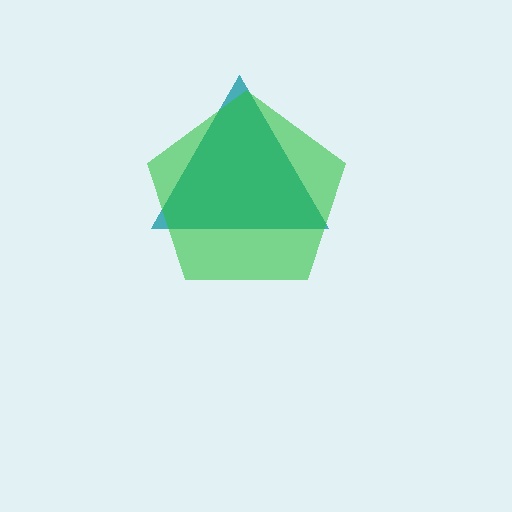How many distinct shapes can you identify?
There are 2 distinct shapes: a teal triangle, a green pentagon.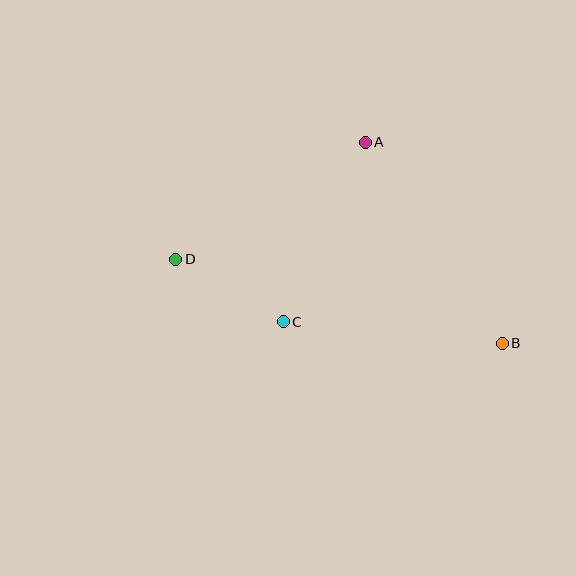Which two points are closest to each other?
Points C and D are closest to each other.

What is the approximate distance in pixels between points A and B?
The distance between A and B is approximately 243 pixels.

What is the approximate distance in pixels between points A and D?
The distance between A and D is approximately 223 pixels.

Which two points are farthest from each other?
Points B and D are farthest from each other.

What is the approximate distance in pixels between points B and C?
The distance between B and C is approximately 220 pixels.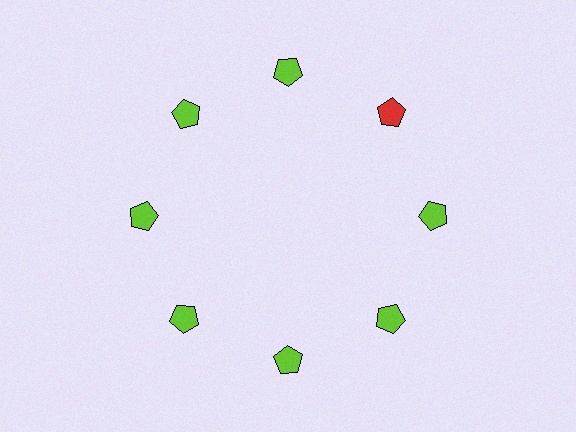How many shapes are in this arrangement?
There are 8 shapes arranged in a ring pattern.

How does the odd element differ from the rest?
It has a different color: red instead of lime.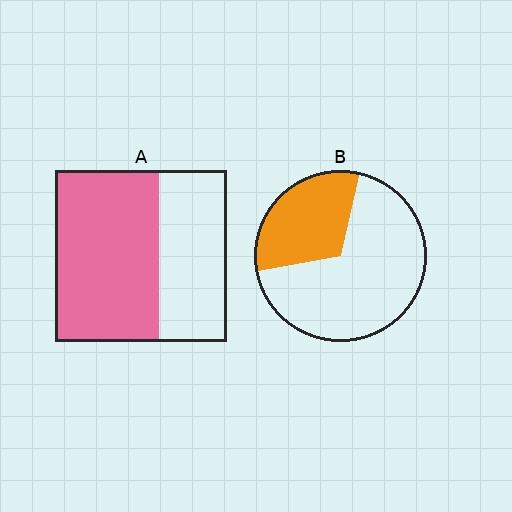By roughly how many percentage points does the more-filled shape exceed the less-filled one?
By roughly 30 percentage points (A over B).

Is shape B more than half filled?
No.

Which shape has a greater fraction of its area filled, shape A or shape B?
Shape A.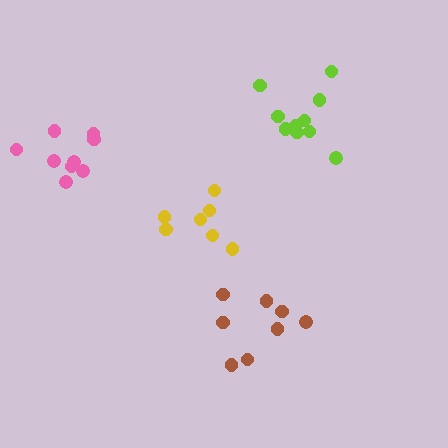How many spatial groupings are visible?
There are 4 spatial groupings.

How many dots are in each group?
Group 1: 8 dots, Group 2: 7 dots, Group 3: 10 dots, Group 4: 9 dots (34 total).